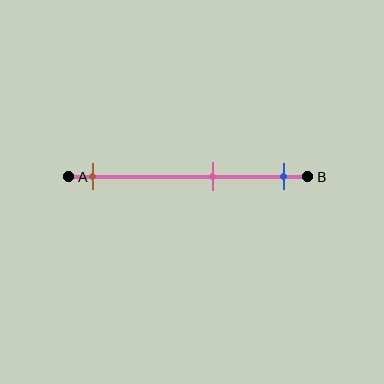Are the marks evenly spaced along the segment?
No, the marks are not evenly spaced.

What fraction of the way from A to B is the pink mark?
The pink mark is approximately 60% (0.6) of the way from A to B.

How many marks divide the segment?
There are 3 marks dividing the segment.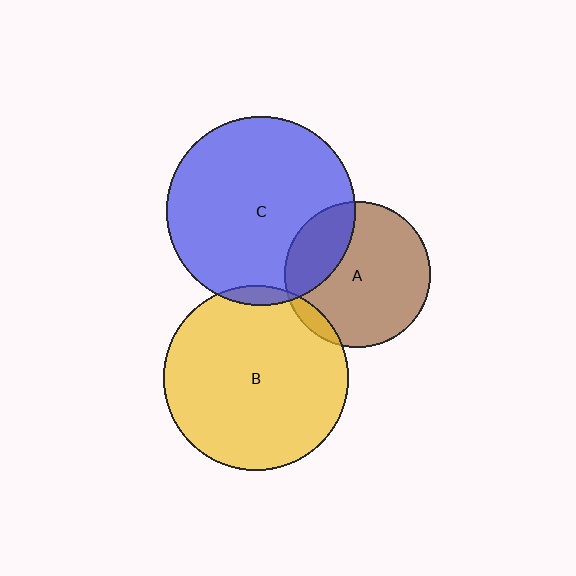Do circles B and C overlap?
Yes.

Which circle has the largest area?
Circle C (blue).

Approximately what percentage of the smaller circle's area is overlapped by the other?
Approximately 5%.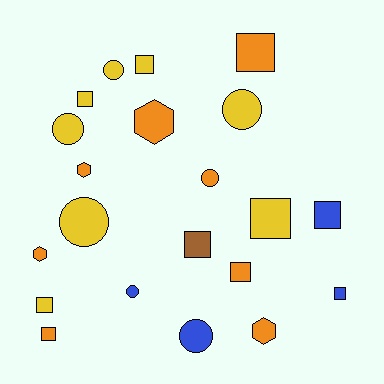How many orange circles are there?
There is 1 orange circle.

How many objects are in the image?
There are 21 objects.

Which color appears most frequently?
Yellow, with 8 objects.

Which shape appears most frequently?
Square, with 10 objects.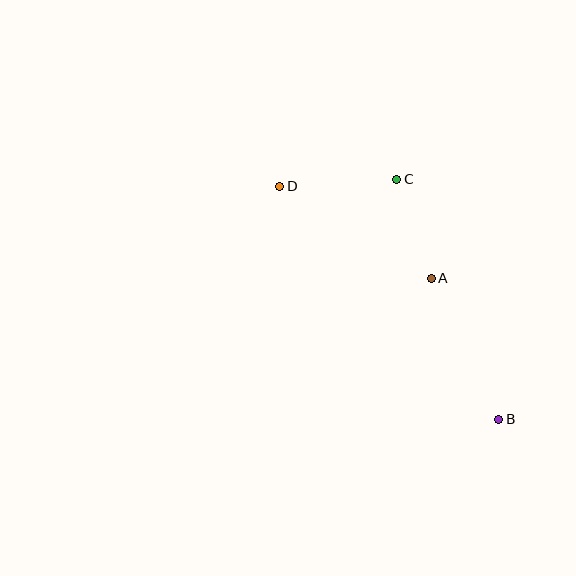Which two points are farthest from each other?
Points B and D are farthest from each other.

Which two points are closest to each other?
Points A and C are closest to each other.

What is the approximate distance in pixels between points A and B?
The distance between A and B is approximately 156 pixels.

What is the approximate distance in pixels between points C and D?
The distance between C and D is approximately 117 pixels.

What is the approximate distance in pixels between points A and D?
The distance between A and D is approximately 177 pixels.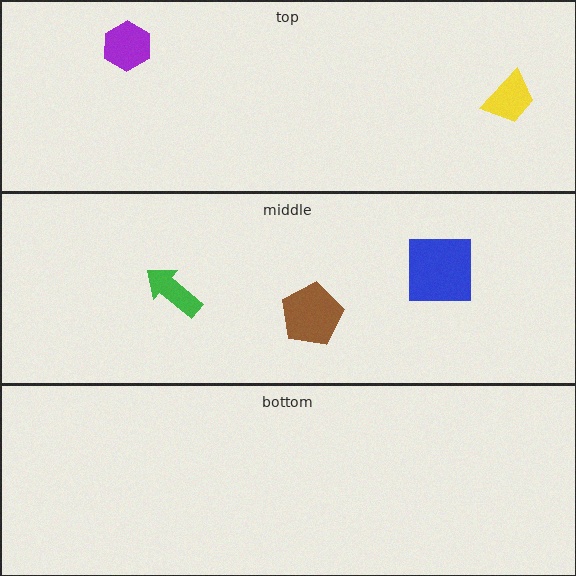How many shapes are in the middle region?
3.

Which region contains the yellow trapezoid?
The top region.